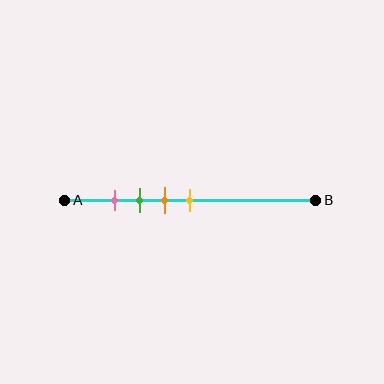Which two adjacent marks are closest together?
The pink and green marks are the closest adjacent pair.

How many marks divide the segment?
There are 4 marks dividing the segment.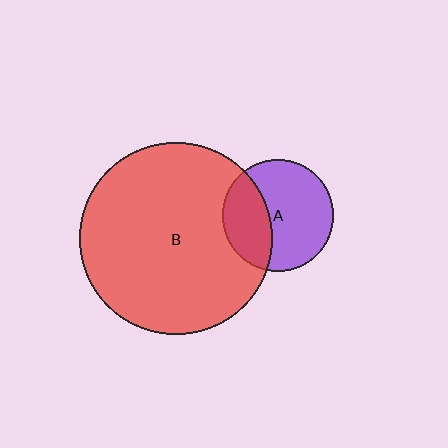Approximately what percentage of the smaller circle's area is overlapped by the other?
Approximately 35%.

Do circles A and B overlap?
Yes.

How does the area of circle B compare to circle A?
Approximately 3.0 times.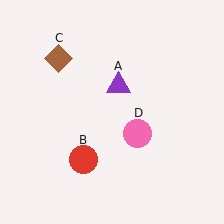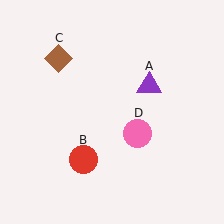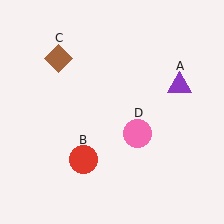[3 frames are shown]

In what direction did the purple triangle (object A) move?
The purple triangle (object A) moved right.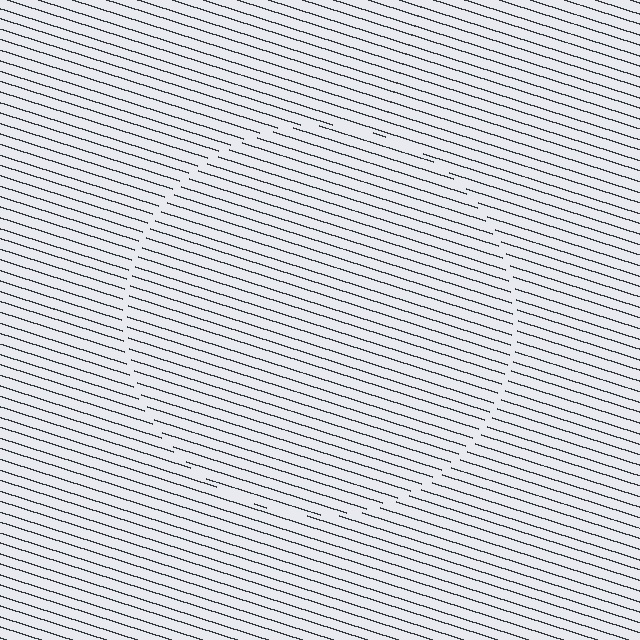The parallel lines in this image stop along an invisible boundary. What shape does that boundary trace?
An illusory circle. The interior of the shape contains the same grating, shifted by half a period — the contour is defined by the phase discontinuity where line-ends from the inner and outer gratings abut.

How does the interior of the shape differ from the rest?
The interior of the shape contains the same grating, shifted by half a period — the contour is defined by the phase discontinuity where line-ends from the inner and outer gratings abut.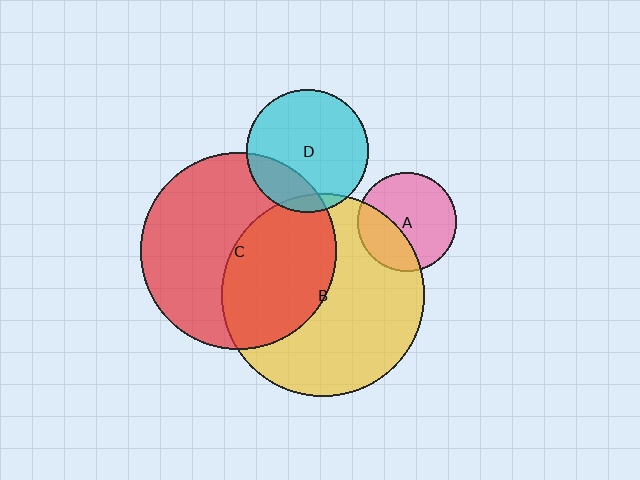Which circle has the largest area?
Circle B (yellow).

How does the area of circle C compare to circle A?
Approximately 3.9 times.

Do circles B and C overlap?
Yes.